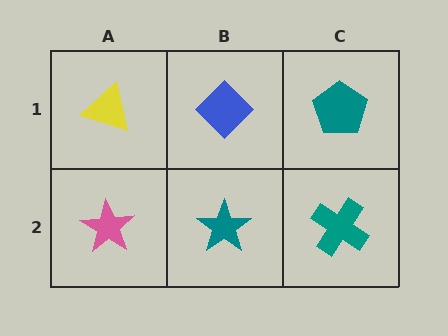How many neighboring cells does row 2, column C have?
2.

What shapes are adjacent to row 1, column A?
A pink star (row 2, column A), a blue diamond (row 1, column B).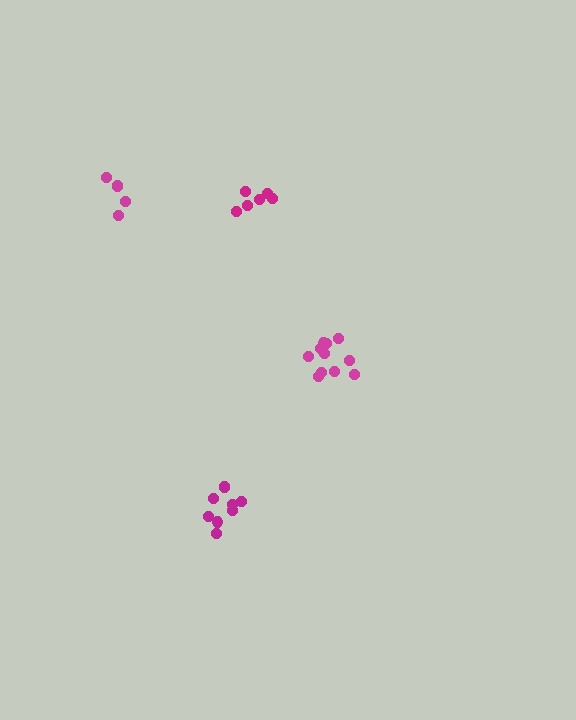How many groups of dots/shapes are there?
There are 4 groups.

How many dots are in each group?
Group 1: 9 dots, Group 2: 6 dots, Group 3: 11 dots, Group 4: 5 dots (31 total).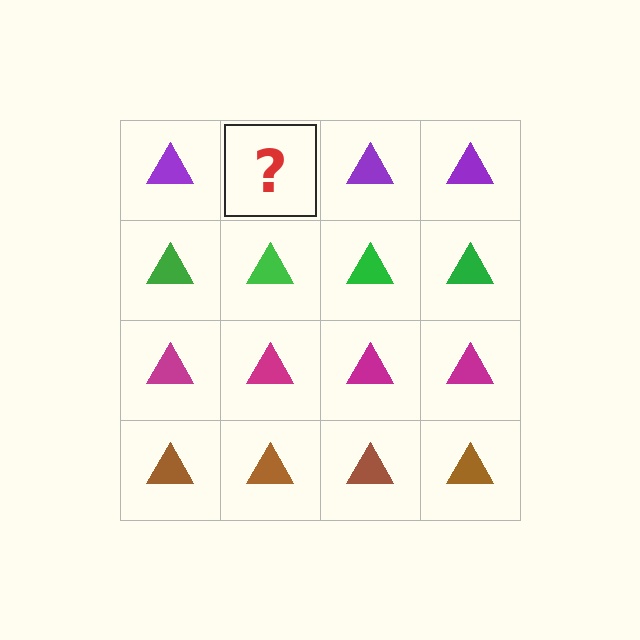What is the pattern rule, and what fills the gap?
The rule is that each row has a consistent color. The gap should be filled with a purple triangle.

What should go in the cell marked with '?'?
The missing cell should contain a purple triangle.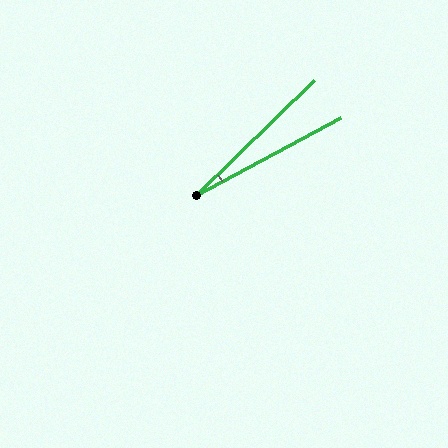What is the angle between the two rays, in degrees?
Approximately 16 degrees.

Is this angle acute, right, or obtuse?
It is acute.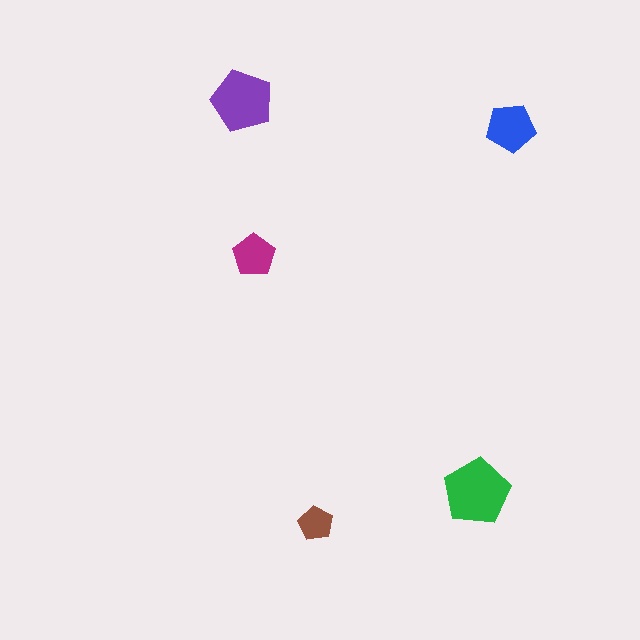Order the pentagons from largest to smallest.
the green one, the purple one, the blue one, the magenta one, the brown one.